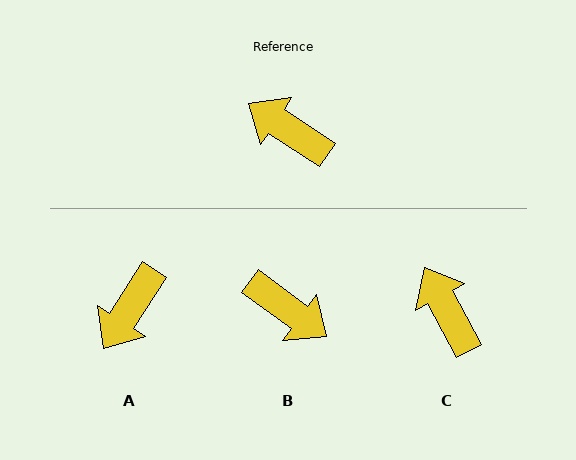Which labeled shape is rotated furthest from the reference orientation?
B, about 177 degrees away.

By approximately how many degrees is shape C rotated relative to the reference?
Approximately 28 degrees clockwise.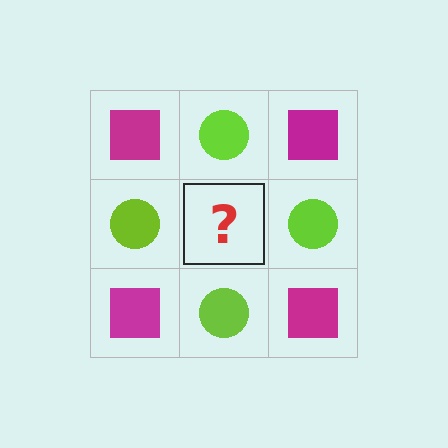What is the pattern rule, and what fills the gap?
The rule is that it alternates magenta square and lime circle in a checkerboard pattern. The gap should be filled with a magenta square.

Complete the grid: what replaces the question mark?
The question mark should be replaced with a magenta square.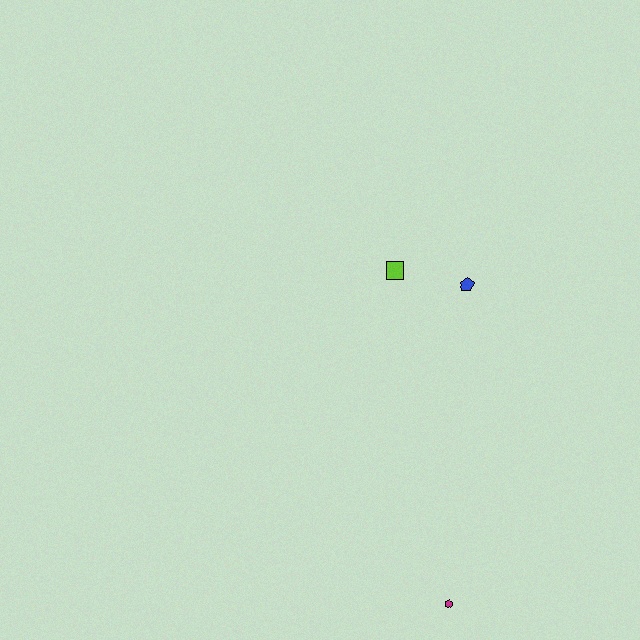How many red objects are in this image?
There are no red objects.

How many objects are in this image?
There are 3 objects.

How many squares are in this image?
There is 1 square.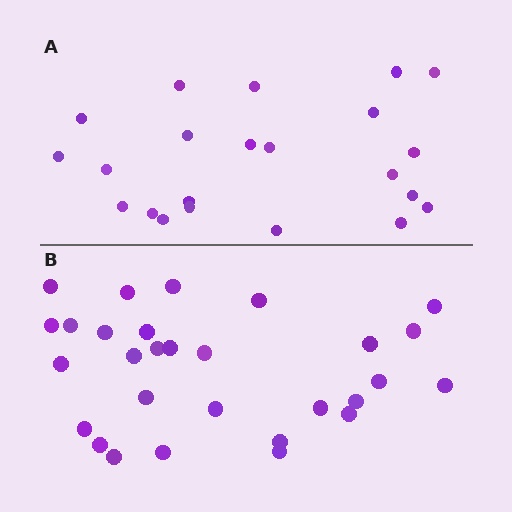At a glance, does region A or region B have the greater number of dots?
Region B (the bottom region) has more dots.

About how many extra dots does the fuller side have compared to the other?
Region B has roughly 8 or so more dots than region A.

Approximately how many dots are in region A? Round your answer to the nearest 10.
About 20 dots. (The exact count is 22, which rounds to 20.)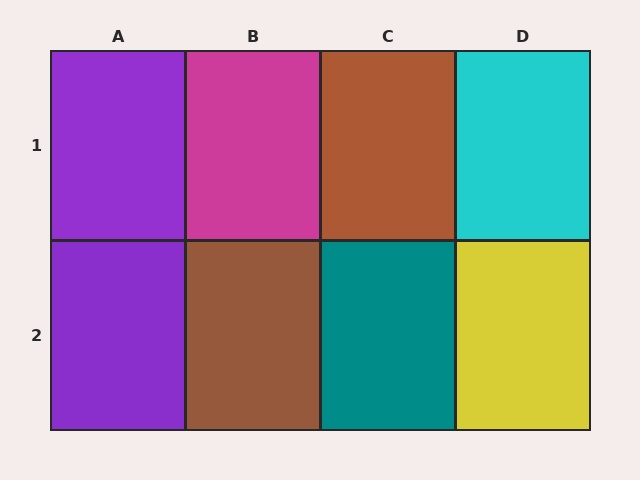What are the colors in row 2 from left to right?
Purple, brown, teal, yellow.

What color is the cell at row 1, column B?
Magenta.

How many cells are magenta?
1 cell is magenta.